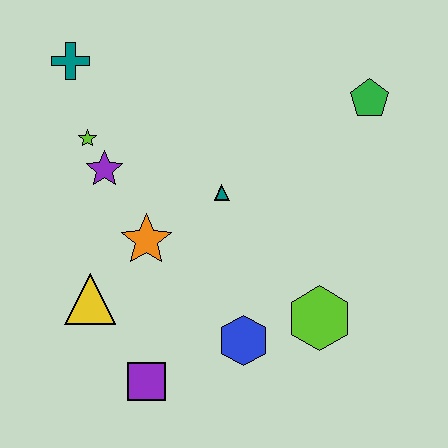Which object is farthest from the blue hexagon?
The teal cross is farthest from the blue hexagon.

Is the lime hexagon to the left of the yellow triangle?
No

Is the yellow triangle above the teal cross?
No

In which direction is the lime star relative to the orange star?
The lime star is above the orange star.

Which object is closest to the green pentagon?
The teal triangle is closest to the green pentagon.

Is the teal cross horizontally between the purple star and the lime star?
No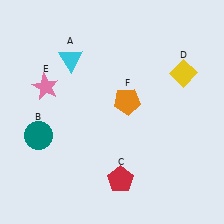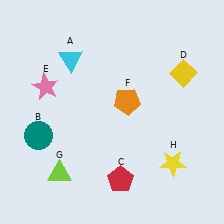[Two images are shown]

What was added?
A lime triangle (G), a yellow star (H) were added in Image 2.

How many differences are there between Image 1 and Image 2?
There are 2 differences between the two images.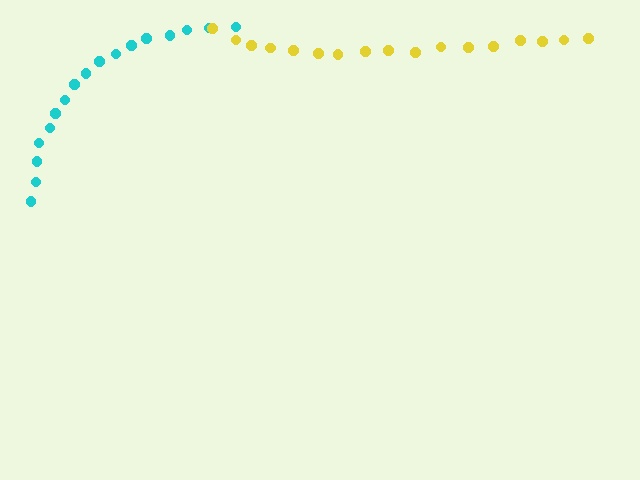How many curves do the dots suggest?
There are 2 distinct paths.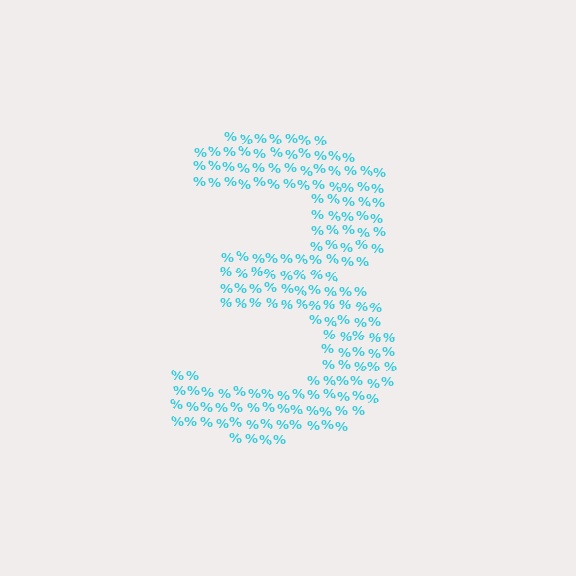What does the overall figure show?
The overall figure shows the digit 3.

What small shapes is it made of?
It is made of small percent signs.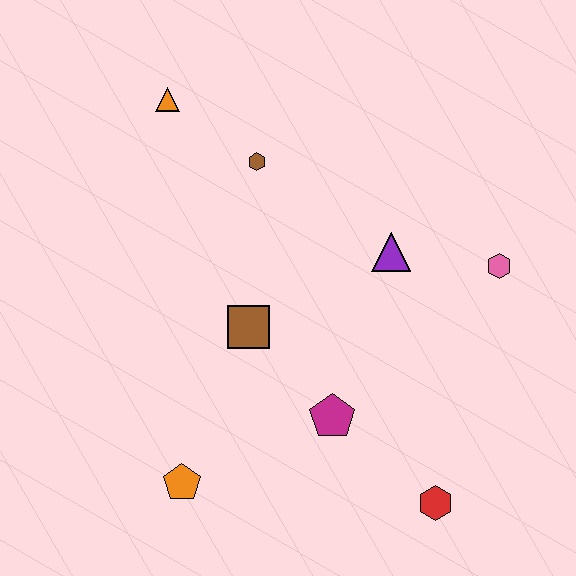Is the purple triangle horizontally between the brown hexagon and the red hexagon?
Yes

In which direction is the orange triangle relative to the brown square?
The orange triangle is above the brown square.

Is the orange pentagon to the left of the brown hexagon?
Yes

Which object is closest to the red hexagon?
The magenta pentagon is closest to the red hexagon.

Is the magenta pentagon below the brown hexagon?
Yes